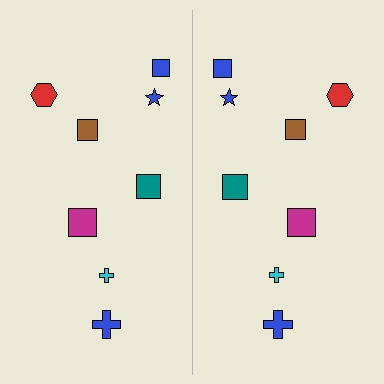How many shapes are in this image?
There are 16 shapes in this image.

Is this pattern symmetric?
Yes, this pattern has bilateral (reflection) symmetry.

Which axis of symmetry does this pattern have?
The pattern has a vertical axis of symmetry running through the center of the image.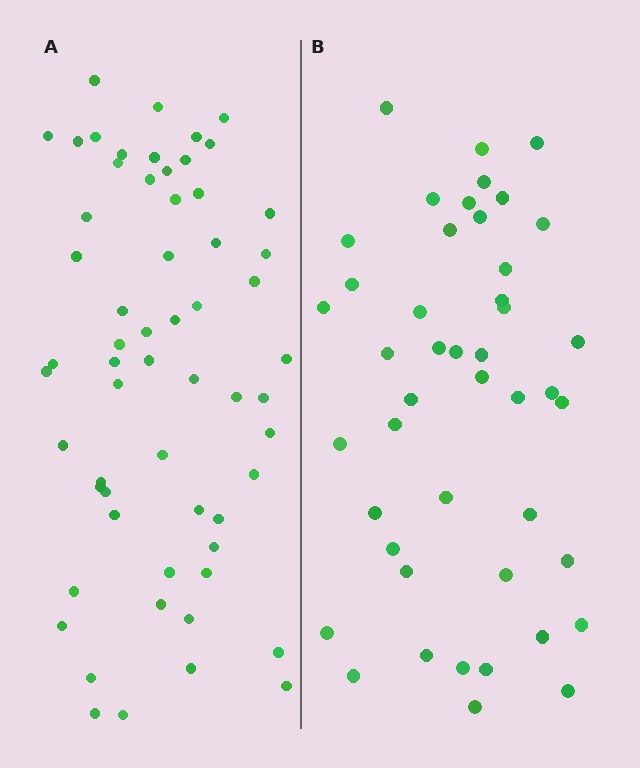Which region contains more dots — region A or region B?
Region A (the left region) has more dots.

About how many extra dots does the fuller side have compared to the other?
Region A has approximately 15 more dots than region B.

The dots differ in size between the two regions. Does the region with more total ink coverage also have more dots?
No. Region B has more total ink coverage because its dots are larger, but region A actually contains more individual dots. Total area can be misleading — the number of items is what matters here.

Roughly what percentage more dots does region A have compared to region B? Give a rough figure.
About 35% more.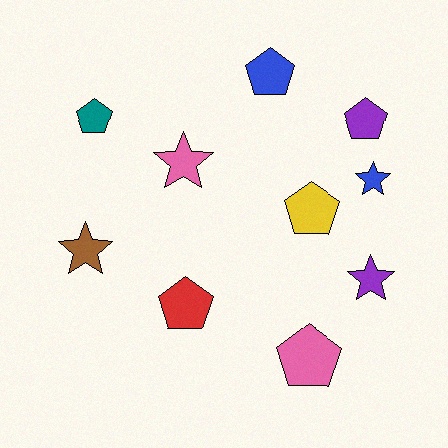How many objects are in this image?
There are 10 objects.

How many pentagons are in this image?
There are 6 pentagons.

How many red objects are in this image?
There is 1 red object.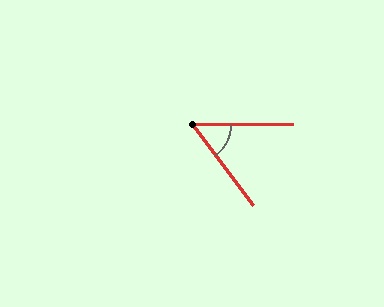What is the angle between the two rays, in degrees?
Approximately 53 degrees.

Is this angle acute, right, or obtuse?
It is acute.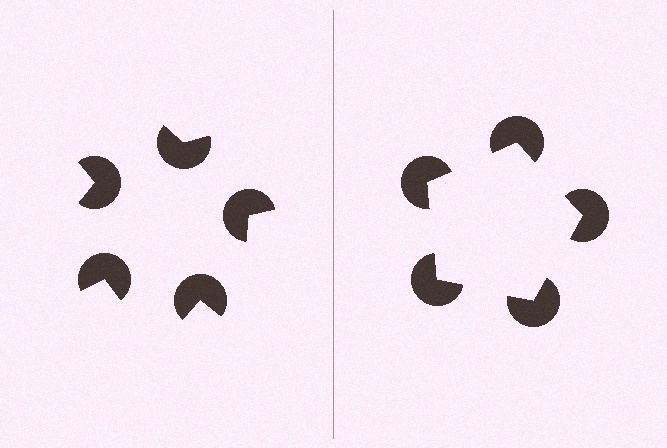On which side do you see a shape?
An illusory pentagon appears on the right side. On the left side the wedge cuts are rotated, so no coherent shape forms.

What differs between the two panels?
The pac-man discs are positioned identically on both sides; only the wedge orientations differ. On the right they align to a pentagon; on the left they are misaligned.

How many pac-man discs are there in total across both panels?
10 — 5 on each side.